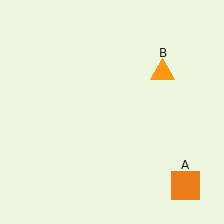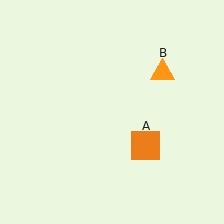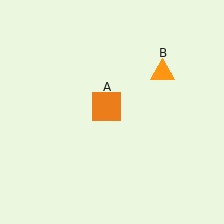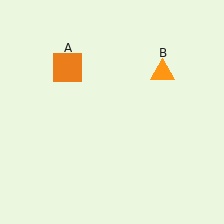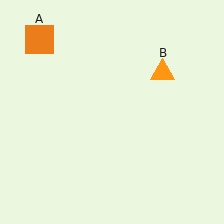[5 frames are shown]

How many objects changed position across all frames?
1 object changed position: orange square (object A).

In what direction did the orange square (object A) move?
The orange square (object A) moved up and to the left.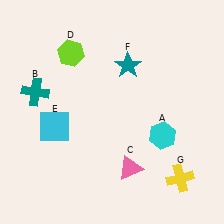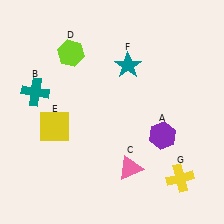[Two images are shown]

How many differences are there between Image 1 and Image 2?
There are 2 differences between the two images.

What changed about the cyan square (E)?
In Image 1, E is cyan. In Image 2, it changed to yellow.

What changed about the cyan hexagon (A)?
In Image 1, A is cyan. In Image 2, it changed to purple.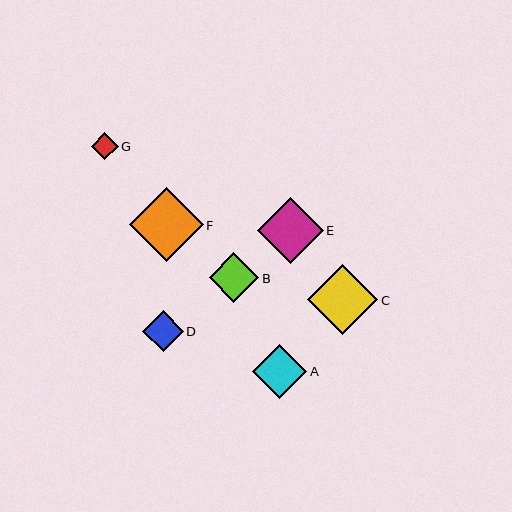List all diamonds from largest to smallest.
From largest to smallest: F, C, E, A, B, D, G.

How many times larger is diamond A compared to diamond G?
Diamond A is approximately 2.0 times the size of diamond G.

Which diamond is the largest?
Diamond F is the largest with a size of approximately 74 pixels.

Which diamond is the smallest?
Diamond G is the smallest with a size of approximately 27 pixels.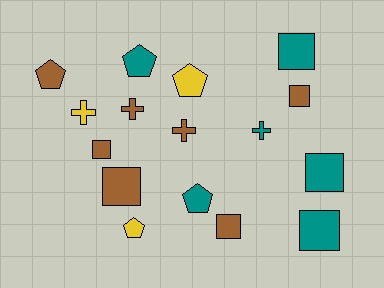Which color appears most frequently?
Brown, with 7 objects.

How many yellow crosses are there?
There is 1 yellow cross.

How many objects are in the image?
There are 16 objects.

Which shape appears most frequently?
Square, with 7 objects.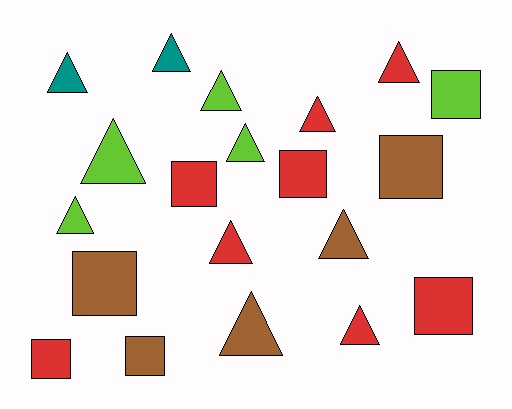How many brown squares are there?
There are 3 brown squares.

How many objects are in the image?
There are 20 objects.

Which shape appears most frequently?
Triangle, with 12 objects.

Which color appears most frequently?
Red, with 8 objects.